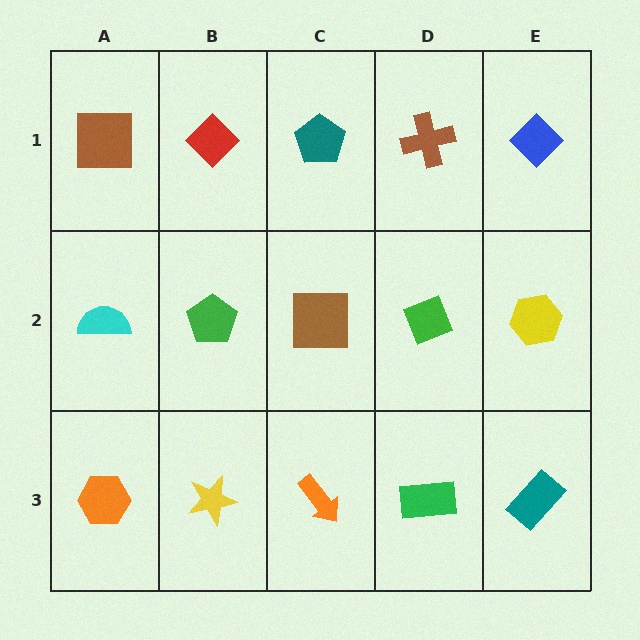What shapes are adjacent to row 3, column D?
A green diamond (row 2, column D), an orange arrow (row 3, column C), a teal rectangle (row 3, column E).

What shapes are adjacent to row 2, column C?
A teal pentagon (row 1, column C), an orange arrow (row 3, column C), a green pentagon (row 2, column B), a green diamond (row 2, column D).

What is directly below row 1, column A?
A cyan semicircle.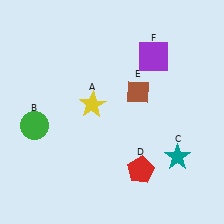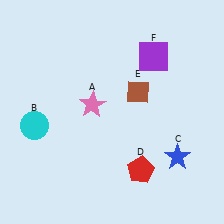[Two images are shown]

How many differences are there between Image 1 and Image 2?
There are 3 differences between the two images.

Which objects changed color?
A changed from yellow to pink. B changed from green to cyan. C changed from teal to blue.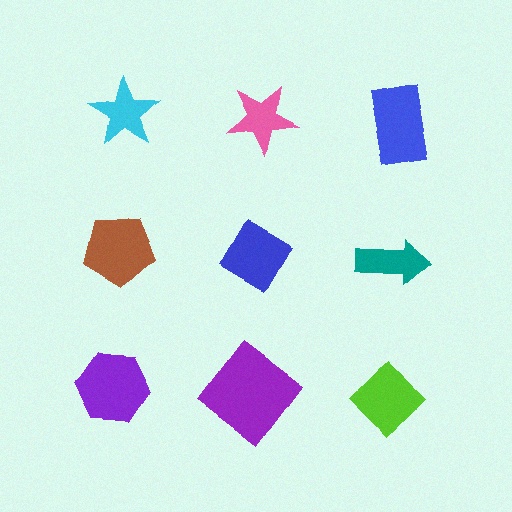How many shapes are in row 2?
3 shapes.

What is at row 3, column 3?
A lime diamond.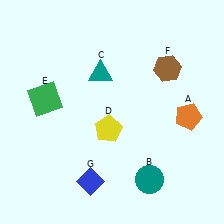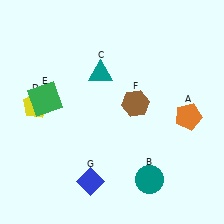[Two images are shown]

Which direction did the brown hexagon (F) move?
The brown hexagon (F) moved down.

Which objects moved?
The objects that moved are: the yellow pentagon (D), the brown hexagon (F).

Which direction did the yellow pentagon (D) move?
The yellow pentagon (D) moved left.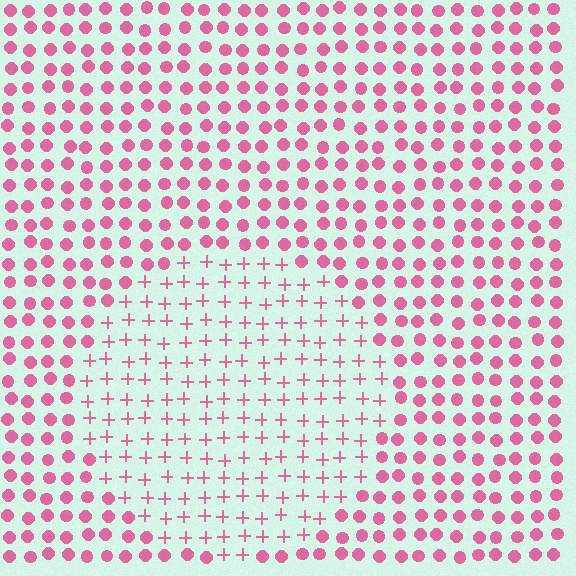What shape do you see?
I see a circle.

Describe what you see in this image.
The image is filled with small pink elements arranged in a uniform grid. A circle-shaped region contains plus signs, while the surrounding area contains circles. The boundary is defined purely by the change in element shape.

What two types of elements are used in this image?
The image uses plus signs inside the circle region and circles outside it.